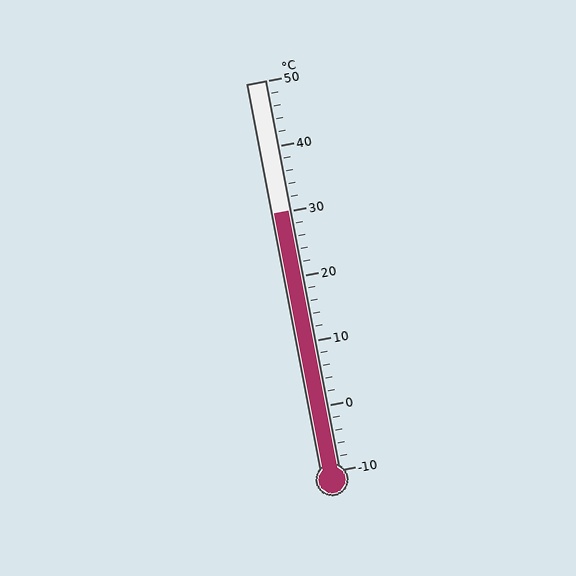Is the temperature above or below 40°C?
The temperature is below 40°C.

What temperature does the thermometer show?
The thermometer shows approximately 30°C.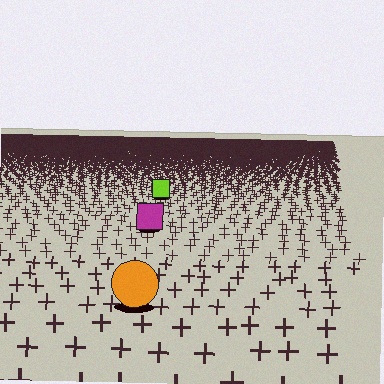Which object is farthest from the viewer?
The lime square is farthest from the viewer. It appears smaller and the ground texture around it is denser.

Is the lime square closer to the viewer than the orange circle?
No. The orange circle is closer — you can tell from the texture gradient: the ground texture is coarser near it.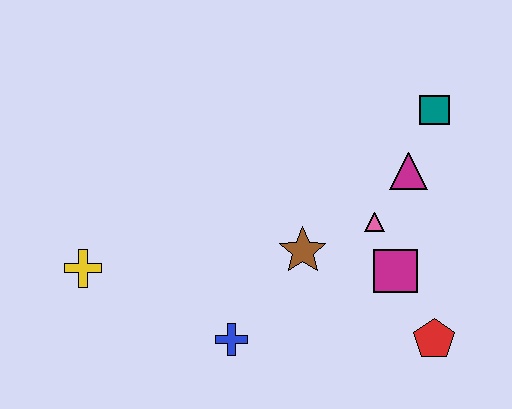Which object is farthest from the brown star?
The yellow cross is farthest from the brown star.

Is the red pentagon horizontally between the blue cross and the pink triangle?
No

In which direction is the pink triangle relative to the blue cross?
The pink triangle is to the right of the blue cross.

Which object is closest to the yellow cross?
The blue cross is closest to the yellow cross.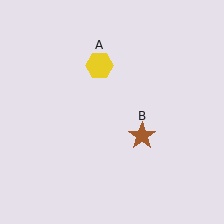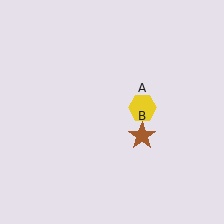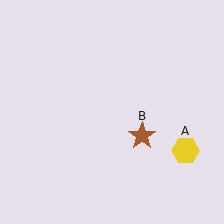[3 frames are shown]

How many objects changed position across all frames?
1 object changed position: yellow hexagon (object A).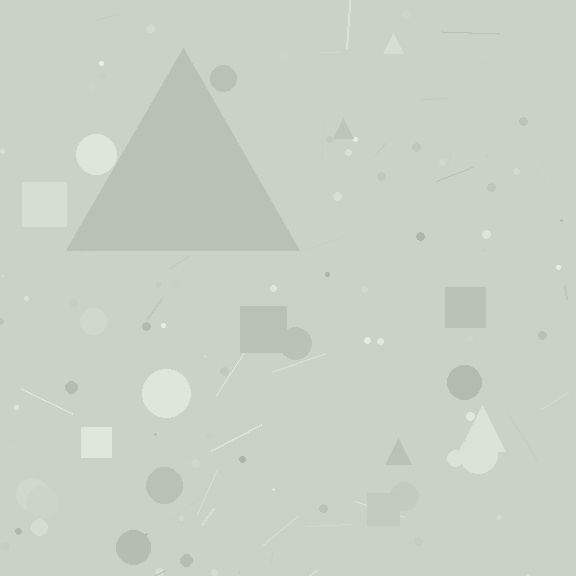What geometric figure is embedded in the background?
A triangle is embedded in the background.